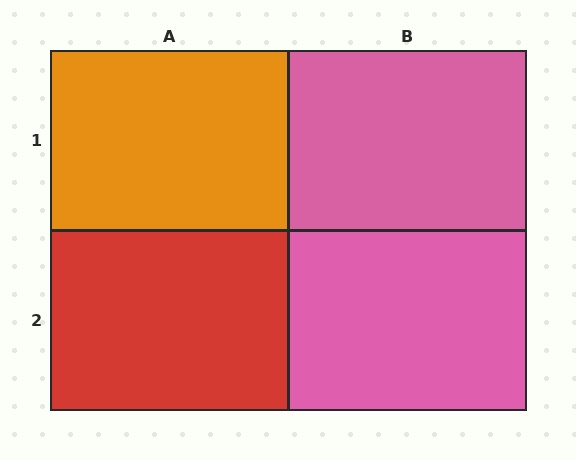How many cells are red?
1 cell is red.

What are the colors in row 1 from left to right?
Orange, pink.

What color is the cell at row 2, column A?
Red.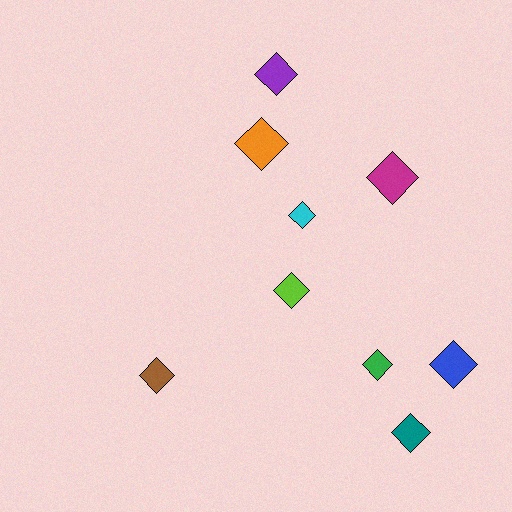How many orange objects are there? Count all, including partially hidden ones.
There is 1 orange object.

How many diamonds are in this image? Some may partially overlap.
There are 9 diamonds.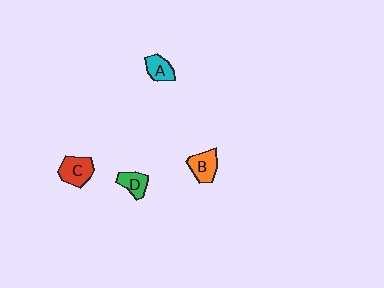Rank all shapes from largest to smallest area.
From largest to smallest: C (red), B (orange), D (green), A (cyan).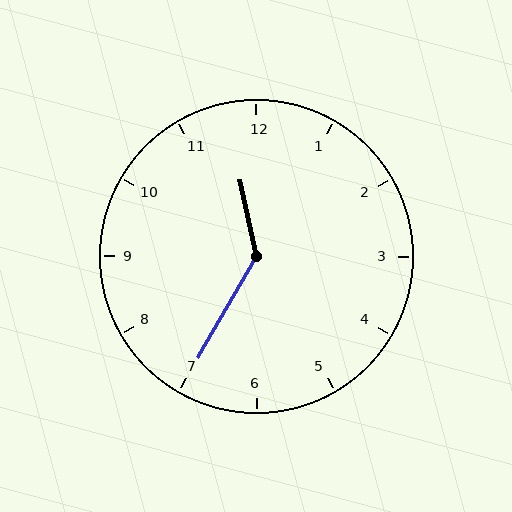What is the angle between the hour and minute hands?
Approximately 138 degrees.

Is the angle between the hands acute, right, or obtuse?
It is obtuse.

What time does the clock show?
11:35.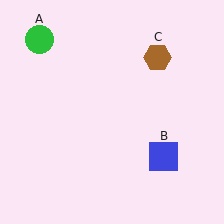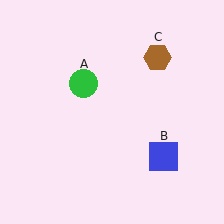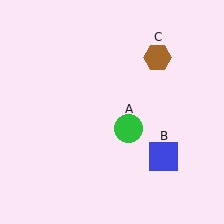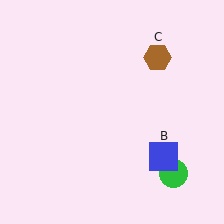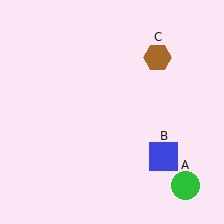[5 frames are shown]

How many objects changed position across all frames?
1 object changed position: green circle (object A).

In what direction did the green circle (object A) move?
The green circle (object A) moved down and to the right.